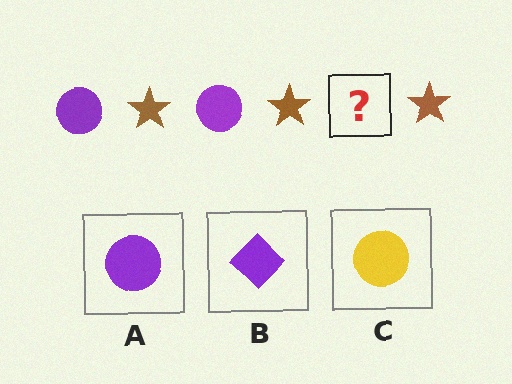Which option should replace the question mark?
Option A.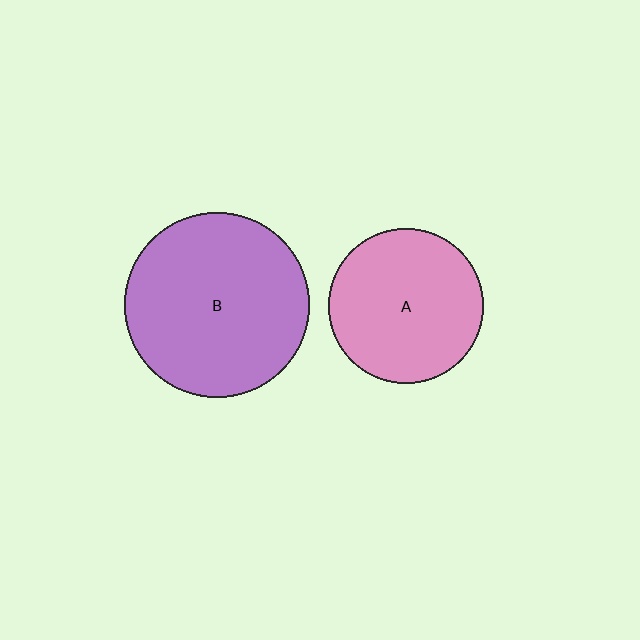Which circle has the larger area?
Circle B (purple).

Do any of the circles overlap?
No, none of the circles overlap.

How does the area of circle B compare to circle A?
Approximately 1.4 times.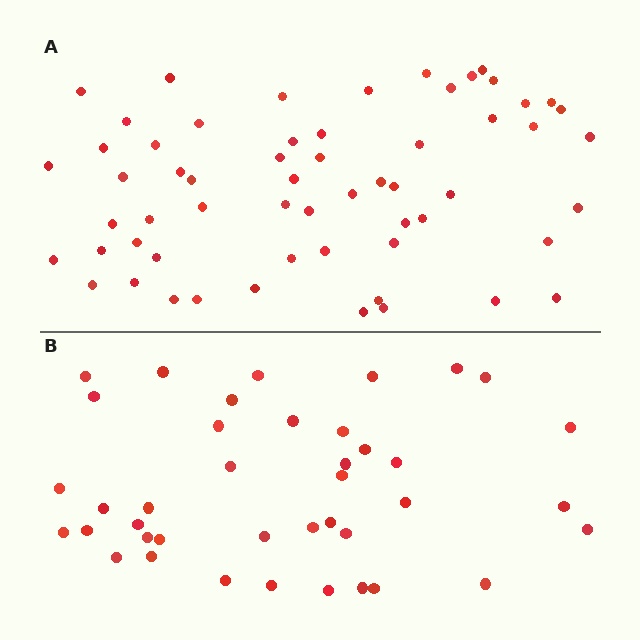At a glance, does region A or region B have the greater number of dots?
Region A (the top region) has more dots.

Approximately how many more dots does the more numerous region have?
Region A has approximately 20 more dots than region B.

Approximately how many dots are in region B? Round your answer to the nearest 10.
About 40 dots.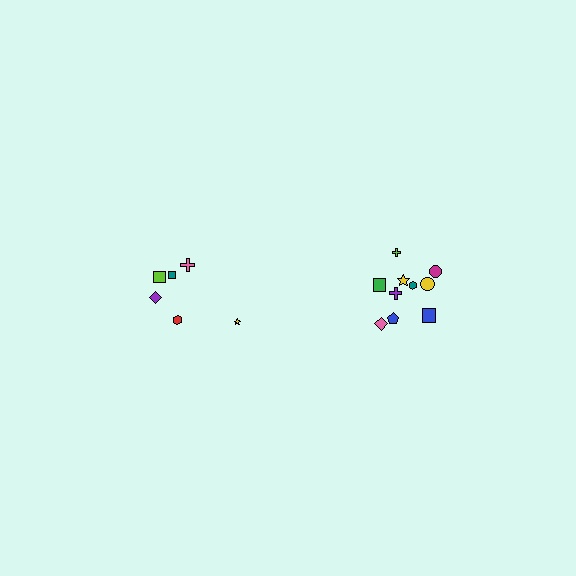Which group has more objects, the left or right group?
The right group.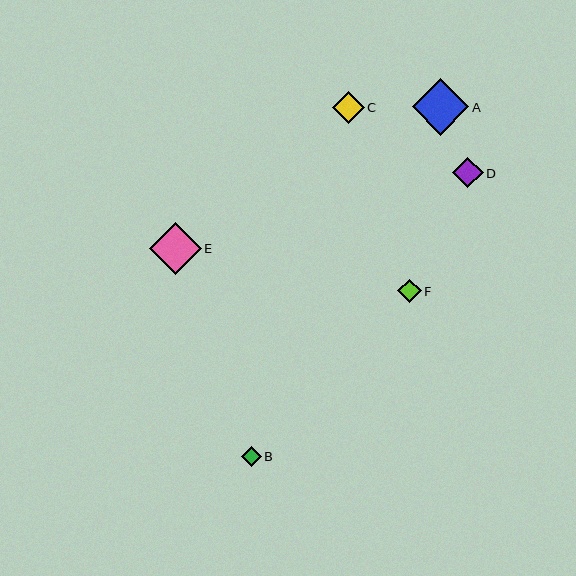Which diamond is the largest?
Diamond A is the largest with a size of approximately 57 pixels.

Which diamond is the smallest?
Diamond B is the smallest with a size of approximately 20 pixels.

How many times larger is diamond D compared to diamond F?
Diamond D is approximately 1.3 times the size of diamond F.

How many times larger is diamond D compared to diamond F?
Diamond D is approximately 1.3 times the size of diamond F.